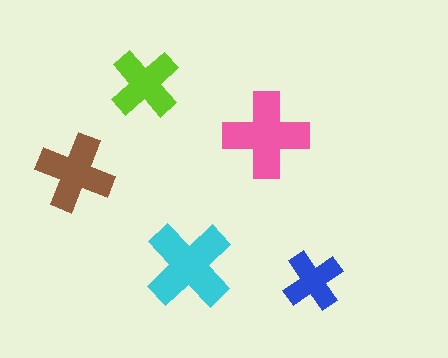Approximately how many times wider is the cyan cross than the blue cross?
About 1.5 times wider.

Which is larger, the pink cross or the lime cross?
The pink one.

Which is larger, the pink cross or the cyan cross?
The cyan one.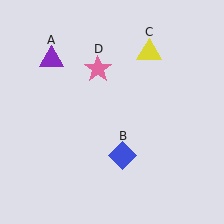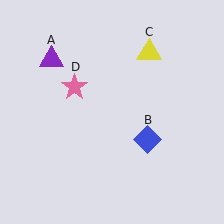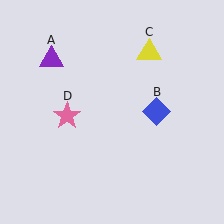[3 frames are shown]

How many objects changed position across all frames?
2 objects changed position: blue diamond (object B), pink star (object D).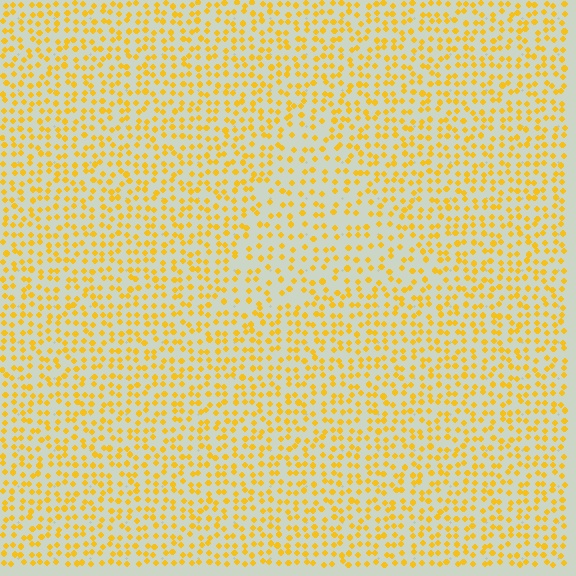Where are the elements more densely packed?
The elements are more densely packed outside the triangle boundary.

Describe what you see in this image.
The image contains small yellow elements arranged at two different densities. A triangle-shaped region is visible where the elements are less densely packed than the surrounding area.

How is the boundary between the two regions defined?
The boundary is defined by a change in element density (approximately 1.5x ratio). All elements are the same color, size, and shape.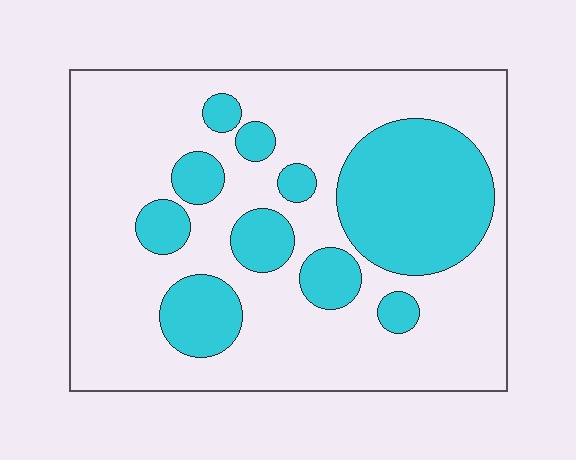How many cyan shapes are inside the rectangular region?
10.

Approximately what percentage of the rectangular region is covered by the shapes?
Approximately 30%.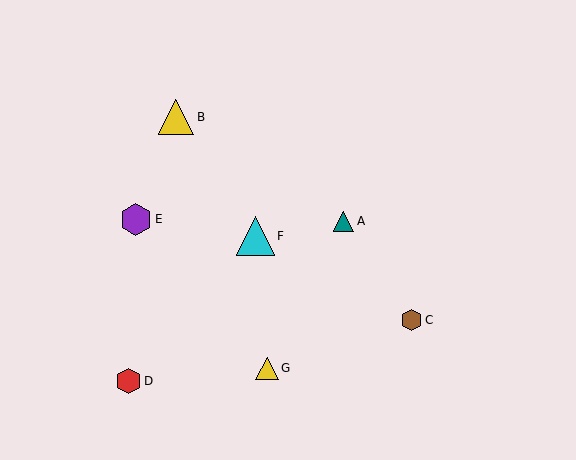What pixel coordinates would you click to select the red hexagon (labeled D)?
Click at (129, 381) to select the red hexagon D.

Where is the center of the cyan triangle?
The center of the cyan triangle is at (255, 236).